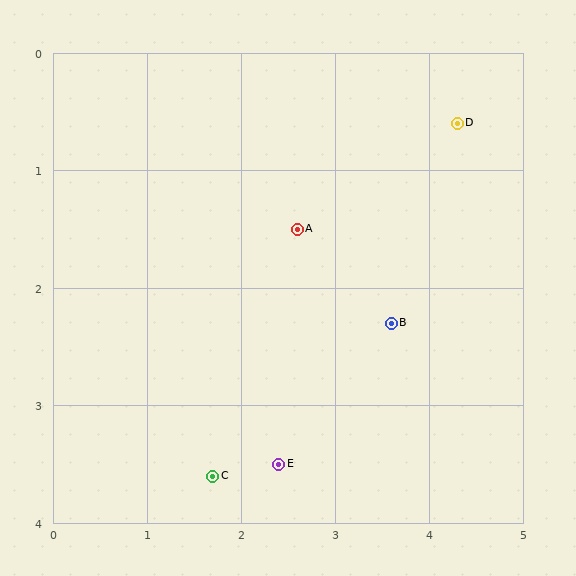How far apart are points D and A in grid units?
Points D and A are about 1.9 grid units apart.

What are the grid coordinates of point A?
Point A is at approximately (2.6, 1.5).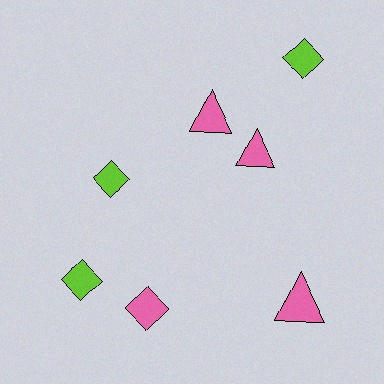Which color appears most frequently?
Pink, with 4 objects.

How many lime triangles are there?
There are no lime triangles.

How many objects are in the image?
There are 7 objects.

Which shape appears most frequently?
Diamond, with 4 objects.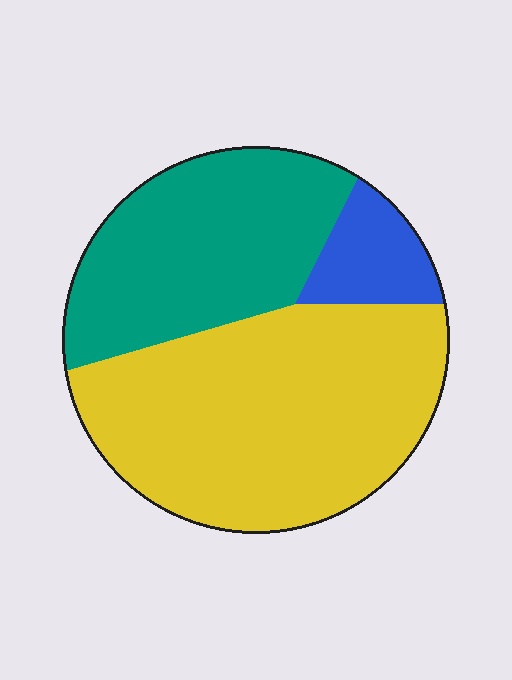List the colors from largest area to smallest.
From largest to smallest: yellow, teal, blue.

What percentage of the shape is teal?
Teal takes up about one third (1/3) of the shape.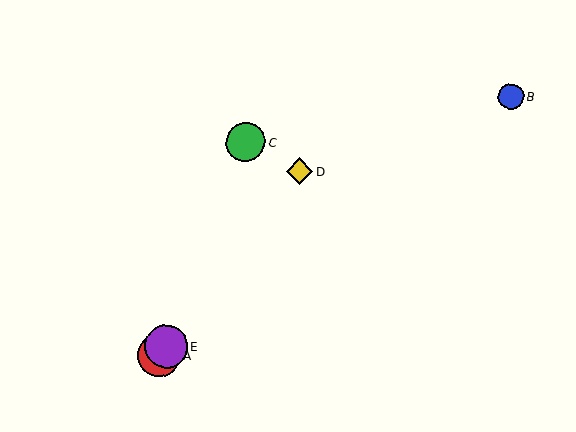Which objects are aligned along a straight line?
Objects A, D, E are aligned along a straight line.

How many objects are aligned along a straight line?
3 objects (A, D, E) are aligned along a straight line.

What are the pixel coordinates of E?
Object E is at (166, 346).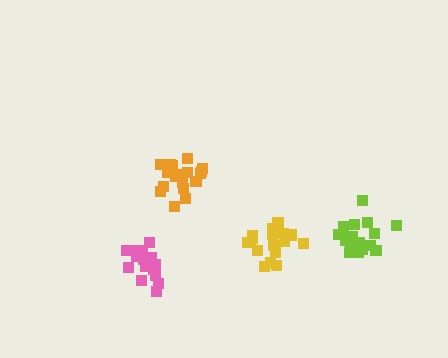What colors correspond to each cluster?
The clusters are colored: yellow, orange, lime, pink.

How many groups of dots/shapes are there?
There are 4 groups.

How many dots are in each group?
Group 1: 19 dots, Group 2: 20 dots, Group 3: 18 dots, Group 4: 15 dots (72 total).